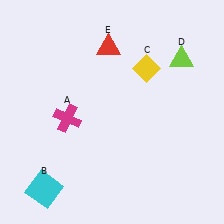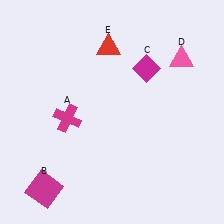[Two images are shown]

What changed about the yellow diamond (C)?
In Image 1, C is yellow. In Image 2, it changed to magenta.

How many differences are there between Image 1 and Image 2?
There are 3 differences between the two images.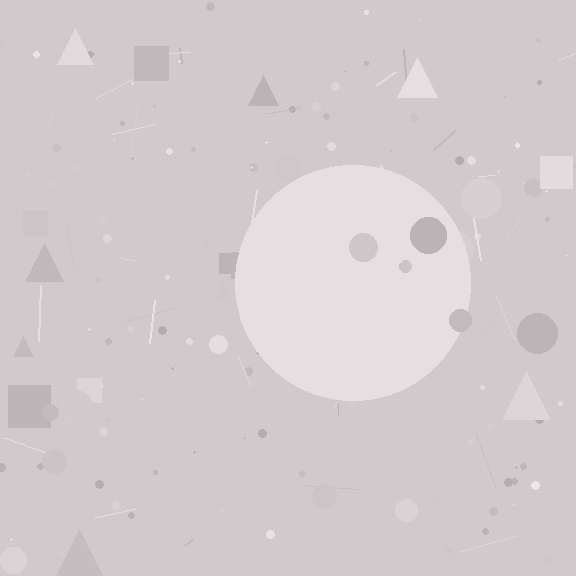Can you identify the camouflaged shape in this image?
The camouflaged shape is a circle.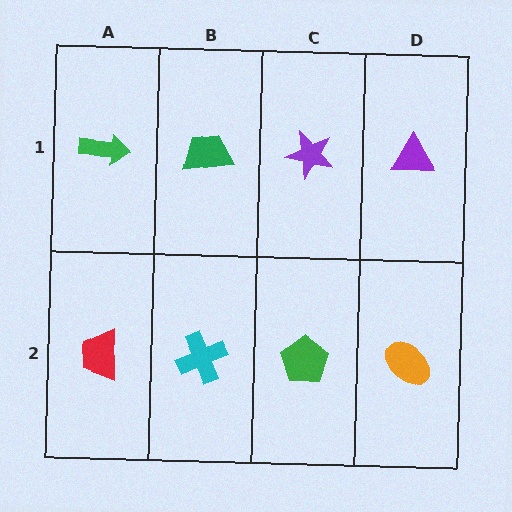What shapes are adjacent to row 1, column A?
A red trapezoid (row 2, column A), a green trapezoid (row 1, column B).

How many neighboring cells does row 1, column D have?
2.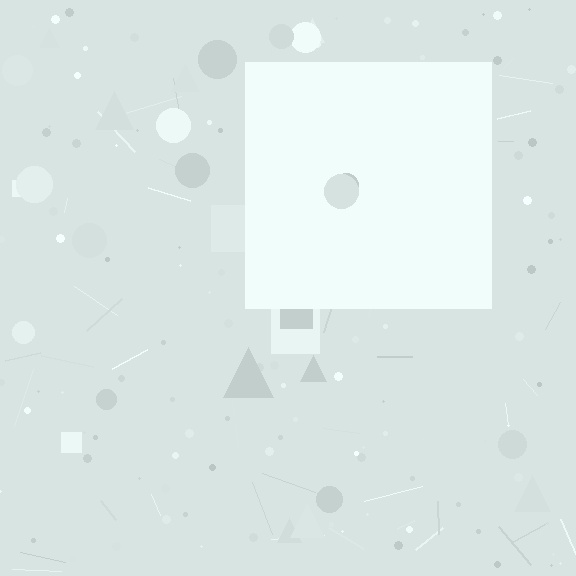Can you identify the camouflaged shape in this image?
The camouflaged shape is a square.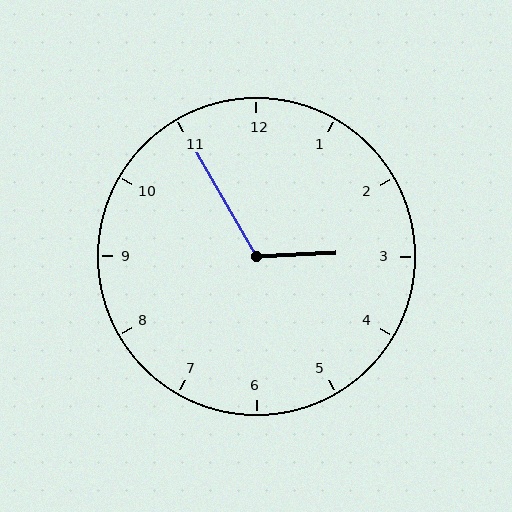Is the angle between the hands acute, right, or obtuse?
It is obtuse.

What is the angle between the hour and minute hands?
Approximately 118 degrees.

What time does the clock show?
2:55.